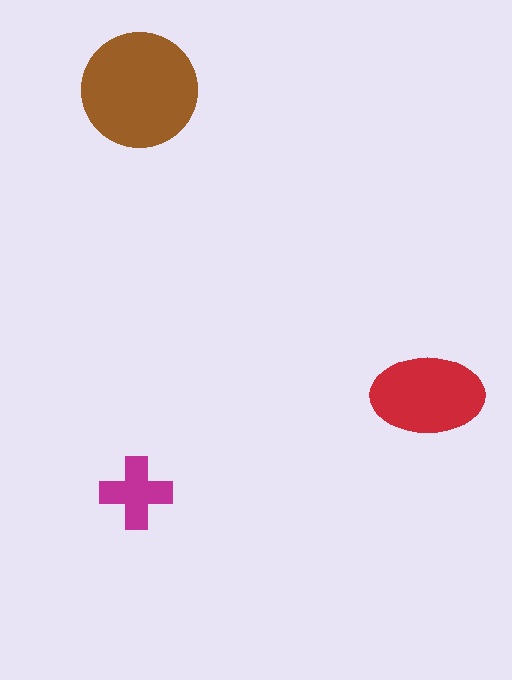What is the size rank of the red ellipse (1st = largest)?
2nd.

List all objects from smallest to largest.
The magenta cross, the red ellipse, the brown circle.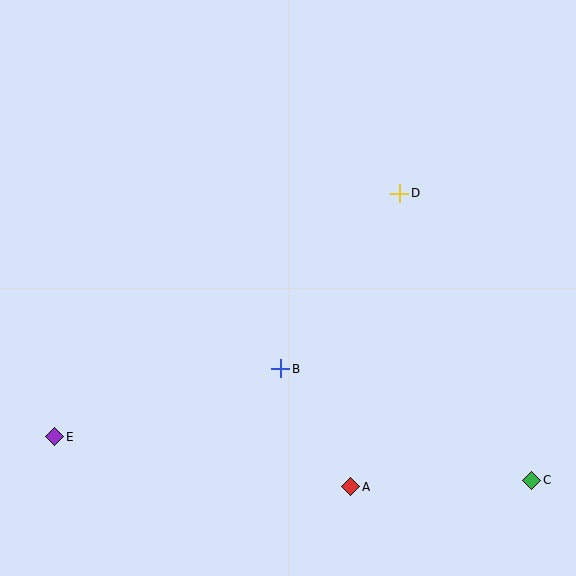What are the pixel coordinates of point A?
Point A is at (351, 487).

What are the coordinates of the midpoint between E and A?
The midpoint between E and A is at (203, 462).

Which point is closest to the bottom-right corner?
Point C is closest to the bottom-right corner.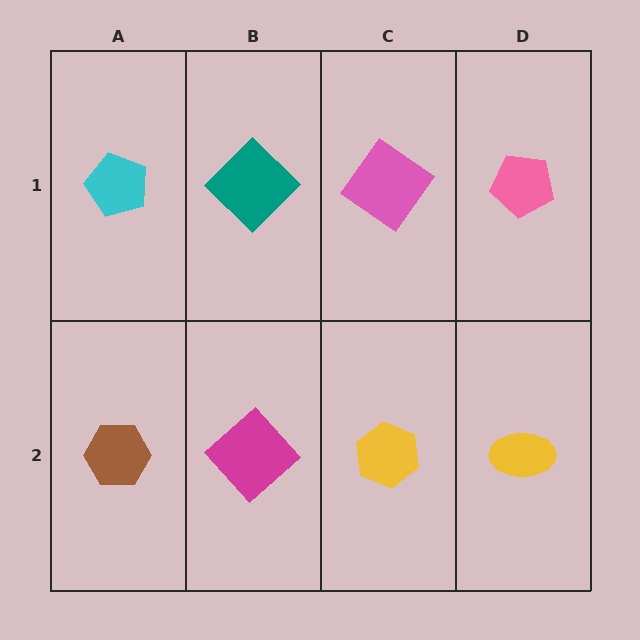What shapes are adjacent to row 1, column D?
A yellow ellipse (row 2, column D), a pink diamond (row 1, column C).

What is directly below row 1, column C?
A yellow hexagon.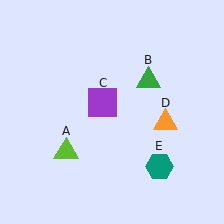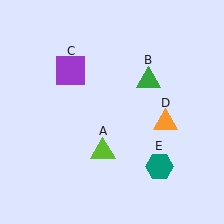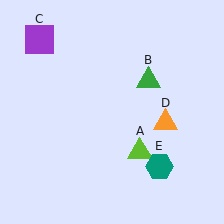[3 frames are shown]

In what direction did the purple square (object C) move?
The purple square (object C) moved up and to the left.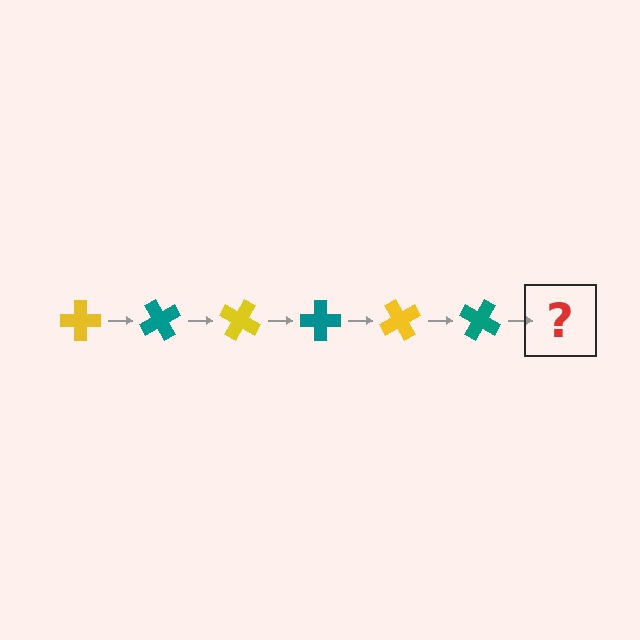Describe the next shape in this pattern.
It should be a yellow cross, rotated 360 degrees from the start.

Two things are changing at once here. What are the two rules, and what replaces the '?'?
The two rules are that it rotates 60 degrees each step and the color cycles through yellow and teal. The '?' should be a yellow cross, rotated 360 degrees from the start.